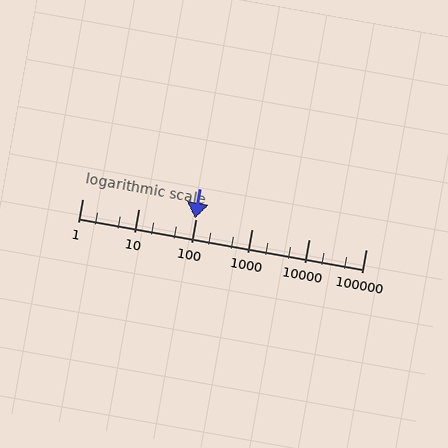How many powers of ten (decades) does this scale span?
The scale spans 5 decades, from 1 to 100000.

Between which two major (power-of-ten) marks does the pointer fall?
The pointer is between 10 and 100.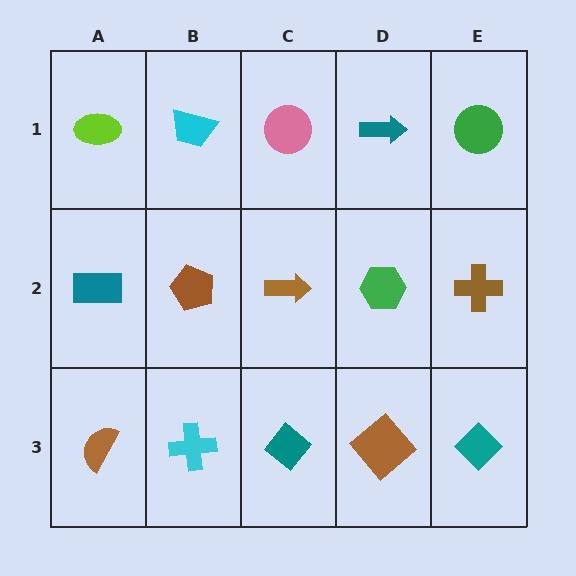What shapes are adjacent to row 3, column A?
A teal rectangle (row 2, column A), a cyan cross (row 3, column B).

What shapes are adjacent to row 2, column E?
A green circle (row 1, column E), a teal diamond (row 3, column E), a green hexagon (row 2, column D).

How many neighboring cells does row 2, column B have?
4.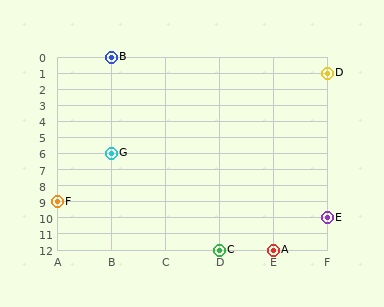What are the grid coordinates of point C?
Point C is at grid coordinates (D, 12).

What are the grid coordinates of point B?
Point B is at grid coordinates (B, 0).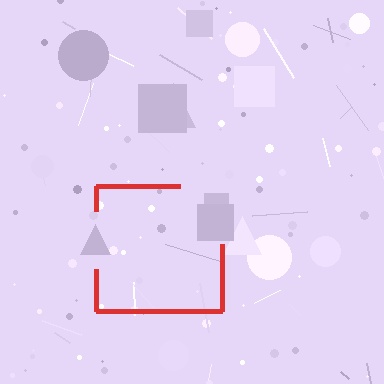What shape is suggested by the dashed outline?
The dashed outline suggests a square.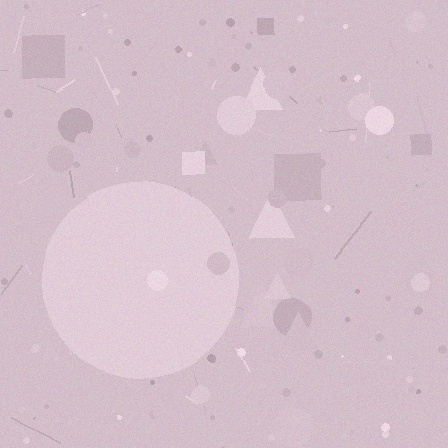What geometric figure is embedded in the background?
A circle is embedded in the background.